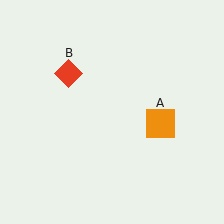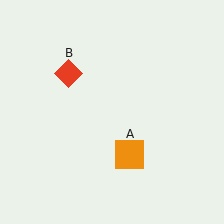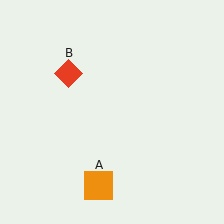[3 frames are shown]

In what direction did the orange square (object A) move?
The orange square (object A) moved down and to the left.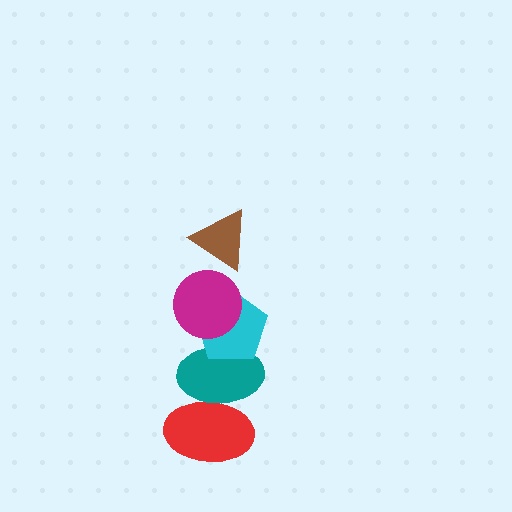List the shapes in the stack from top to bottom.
From top to bottom: the brown triangle, the magenta circle, the cyan pentagon, the teal ellipse, the red ellipse.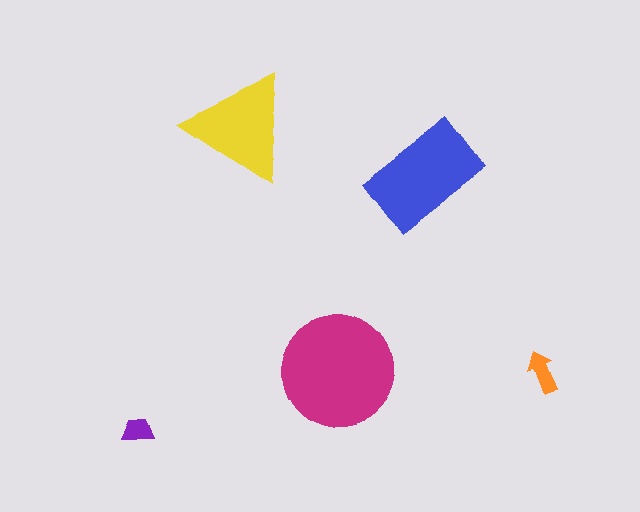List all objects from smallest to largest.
The purple trapezoid, the orange arrow, the yellow triangle, the blue rectangle, the magenta circle.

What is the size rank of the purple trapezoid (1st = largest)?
5th.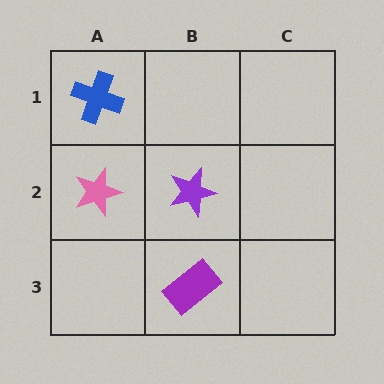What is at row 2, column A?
A pink star.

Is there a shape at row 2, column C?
No, that cell is empty.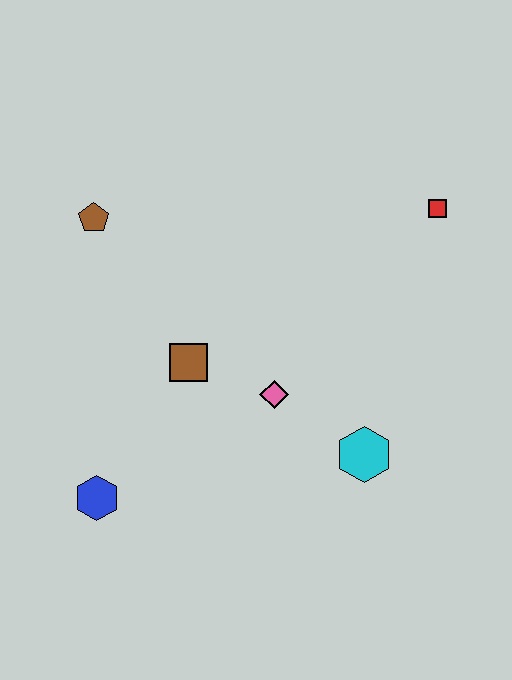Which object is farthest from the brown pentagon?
The cyan hexagon is farthest from the brown pentagon.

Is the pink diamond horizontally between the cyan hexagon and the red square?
No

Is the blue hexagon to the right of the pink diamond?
No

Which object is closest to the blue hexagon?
The brown square is closest to the blue hexagon.